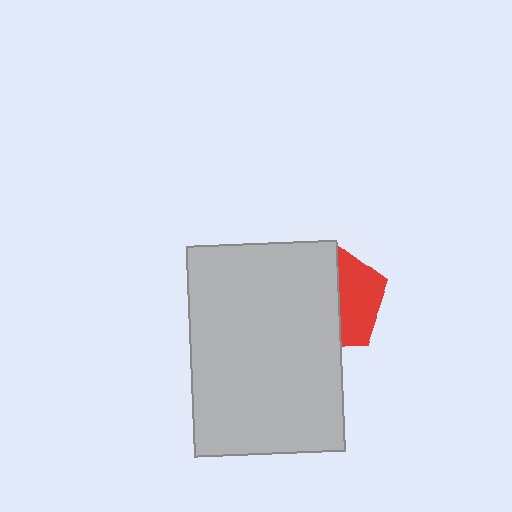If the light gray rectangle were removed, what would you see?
You would see the complete red pentagon.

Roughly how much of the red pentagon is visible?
A small part of it is visible (roughly 41%).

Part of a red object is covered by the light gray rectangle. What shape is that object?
It is a pentagon.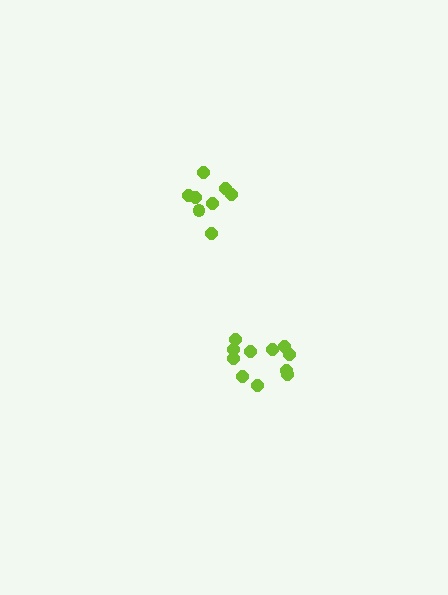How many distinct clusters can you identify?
There are 2 distinct clusters.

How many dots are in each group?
Group 1: 11 dots, Group 2: 8 dots (19 total).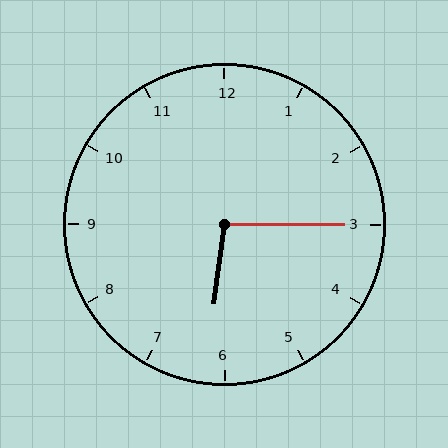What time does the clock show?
6:15.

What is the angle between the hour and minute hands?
Approximately 98 degrees.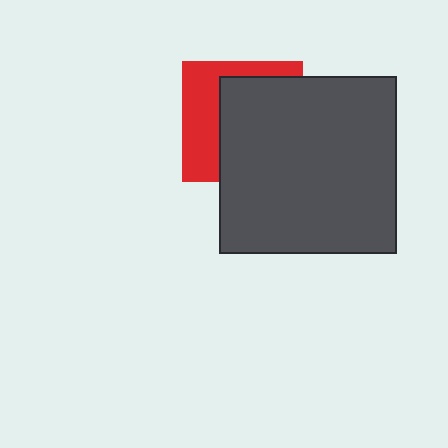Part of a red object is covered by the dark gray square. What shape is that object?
It is a square.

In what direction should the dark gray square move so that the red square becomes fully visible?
The dark gray square should move right. That is the shortest direction to clear the overlap and leave the red square fully visible.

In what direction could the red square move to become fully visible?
The red square could move left. That would shift it out from behind the dark gray square entirely.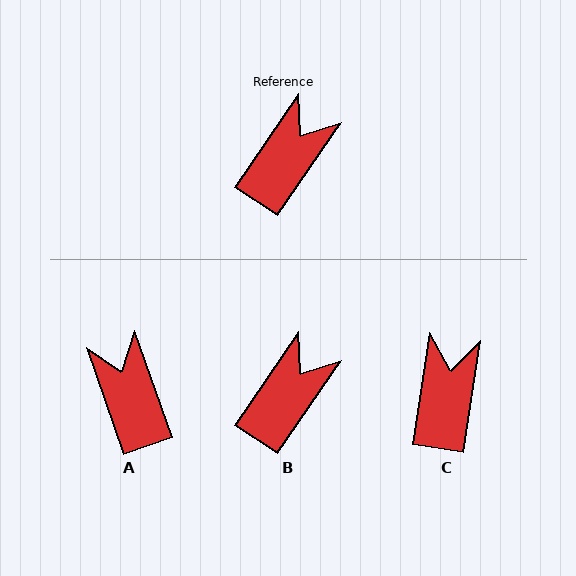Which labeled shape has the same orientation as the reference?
B.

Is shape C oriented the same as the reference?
No, it is off by about 26 degrees.